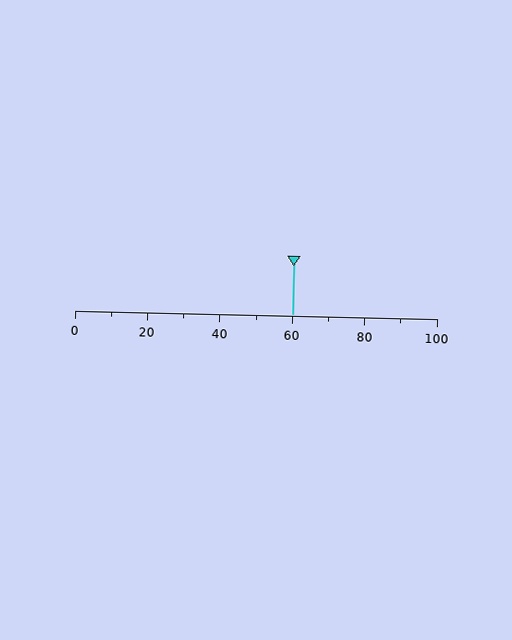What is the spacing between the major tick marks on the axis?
The major ticks are spaced 20 apart.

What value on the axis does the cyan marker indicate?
The marker indicates approximately 60.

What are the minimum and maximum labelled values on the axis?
The axis runs from 0 to 100.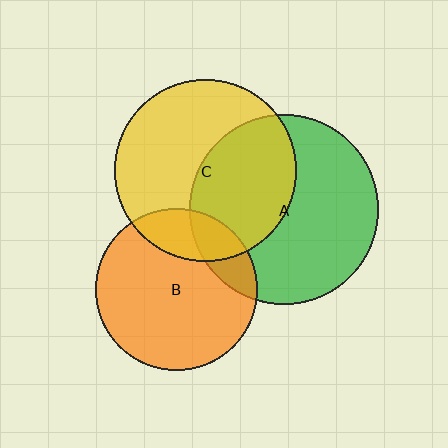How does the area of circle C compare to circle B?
Approximately 1.3 times.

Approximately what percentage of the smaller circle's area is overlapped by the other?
Approximately 20%.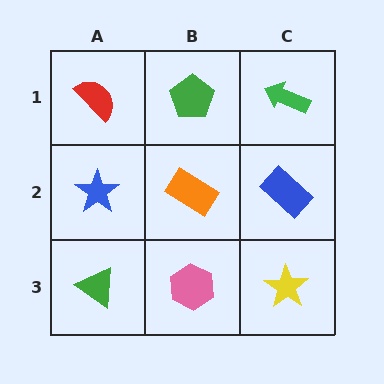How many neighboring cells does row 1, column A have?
2.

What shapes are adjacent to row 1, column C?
A blue rectangle (row 2, column C), a green pentagon (row 1, column B).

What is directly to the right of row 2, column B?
A blue rectangle.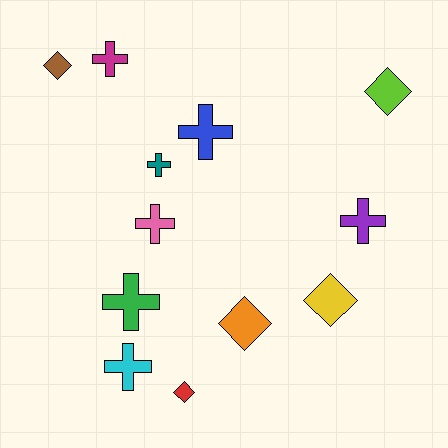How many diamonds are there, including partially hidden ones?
There are 5 diamonds.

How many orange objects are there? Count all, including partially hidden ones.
There is 1 orange object.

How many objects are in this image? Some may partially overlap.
There are 12 objects.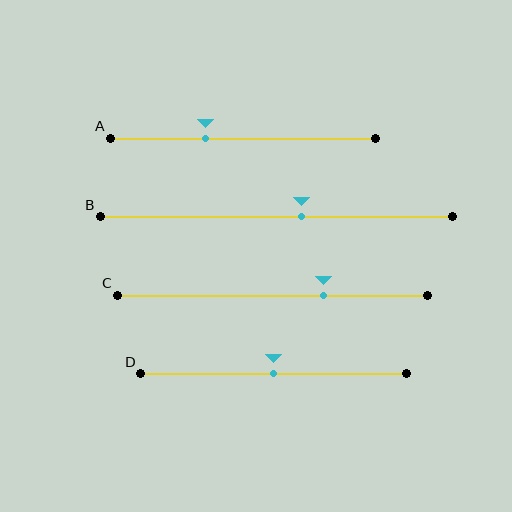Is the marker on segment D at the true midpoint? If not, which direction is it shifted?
Yes, the marker on segment D is at the true midpoint.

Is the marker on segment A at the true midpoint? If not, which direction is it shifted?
No, the marker on segment A is shifted to the left by about 14% of the segment length.